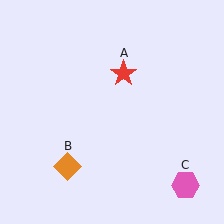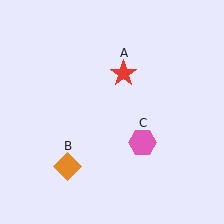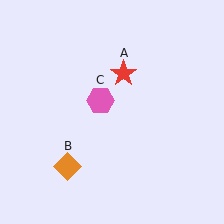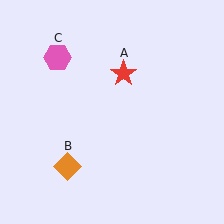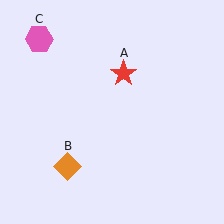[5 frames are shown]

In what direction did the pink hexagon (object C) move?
The pink hexagon (object C) moved up and to the left.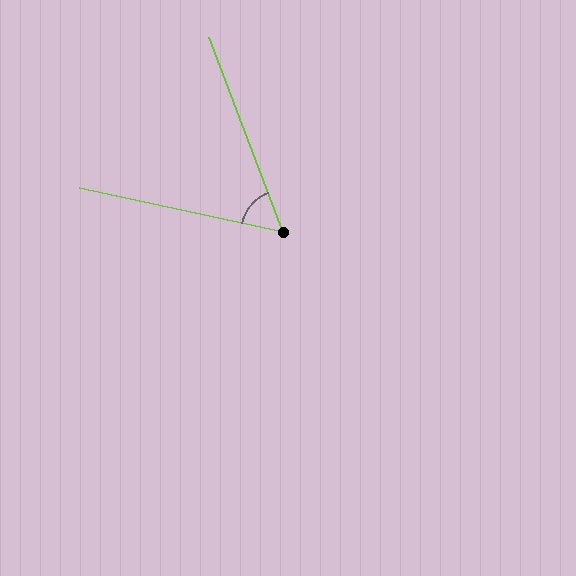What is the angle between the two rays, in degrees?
Approximately 57 degrees.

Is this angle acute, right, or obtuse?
It is acute.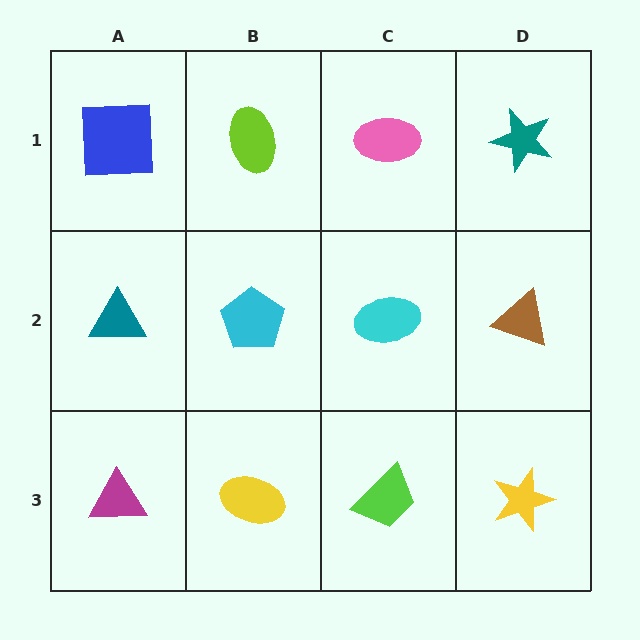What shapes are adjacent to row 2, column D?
A teal star (row 1, column D), a yellow star (row 3, column D), a cyan ellipse (row 2, column C).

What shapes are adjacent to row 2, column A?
A blue square (row 1, column A), a magenta triangle (row 3, column A), a cyan pentagon (row 2, column B).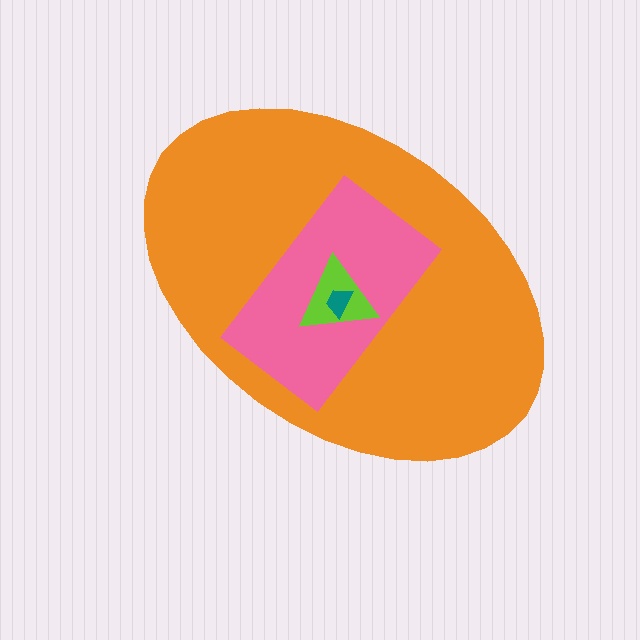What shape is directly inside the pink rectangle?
The lime triangle.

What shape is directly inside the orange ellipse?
The pink rectangle.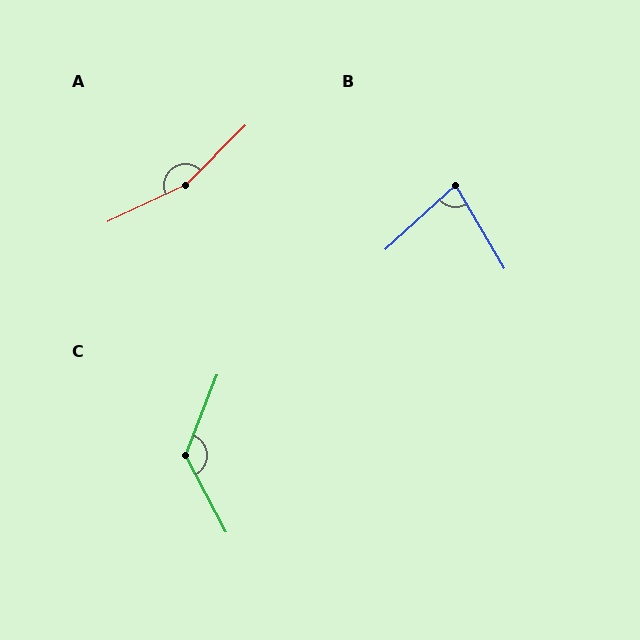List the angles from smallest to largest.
B (78°), C (131°), A (160°).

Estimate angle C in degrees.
Approximately 131 degrees.